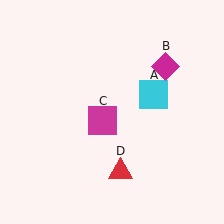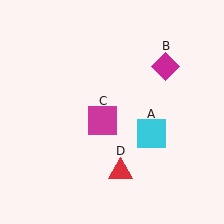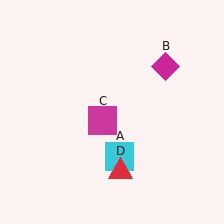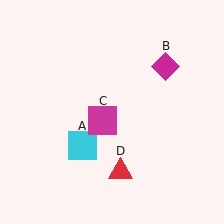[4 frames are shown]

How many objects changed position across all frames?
1 object changed position: cyan square (object A).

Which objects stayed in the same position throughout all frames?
Magenta diamond (object B) and magenta square (object C) and red triangle (object D) remained stationary.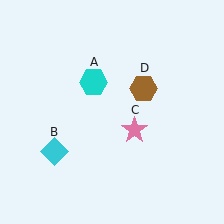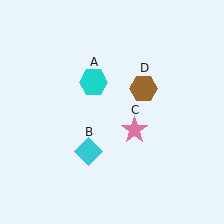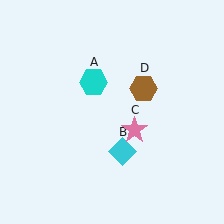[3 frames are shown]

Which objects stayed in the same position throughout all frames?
Cyan hexagon (object A) and pink star (object C) and brown hexagon (object D) remained stationary.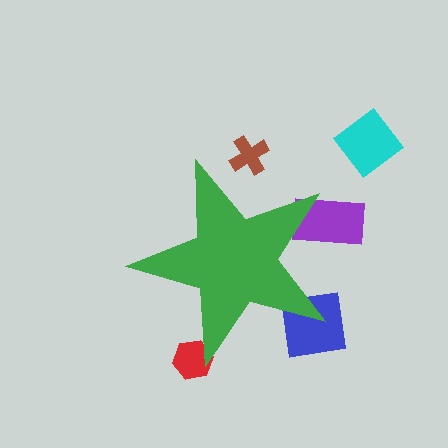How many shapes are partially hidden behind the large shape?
4 shapes are partially hidden.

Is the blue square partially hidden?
Yes, the blue square is partially hidden behind the green star.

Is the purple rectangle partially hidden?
Yes, the purple rectangle is partially hidden behind the green star.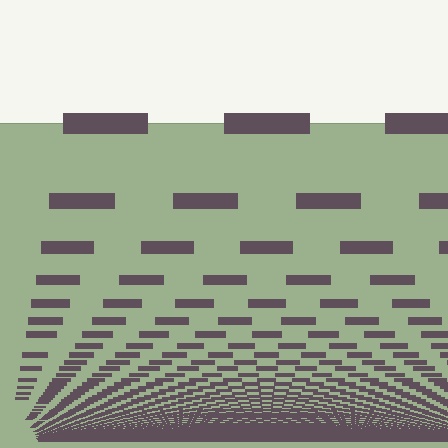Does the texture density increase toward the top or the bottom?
Density increases toward the bottom.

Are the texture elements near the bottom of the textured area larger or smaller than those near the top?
Smaller. The gradient is inverted — elements near the bottom are smaller and denser.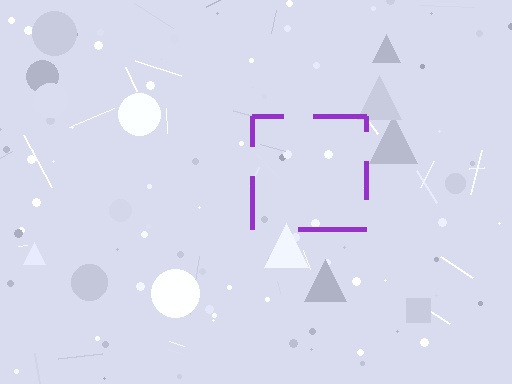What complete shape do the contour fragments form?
The contour fragments form a square.